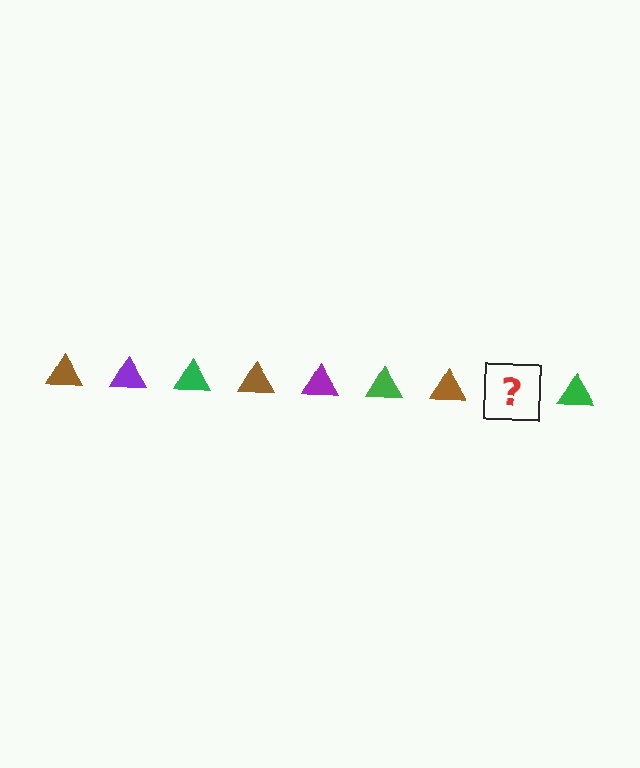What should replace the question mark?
The question mark should be replaced with a purple triangle.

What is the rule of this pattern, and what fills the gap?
The rule is that the pattern cycles through brown, purple, green triangles. The gap should be filled with a purple triangle.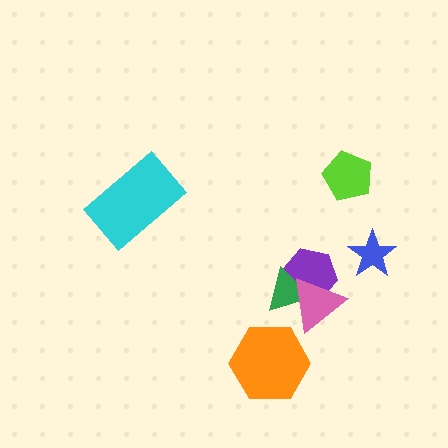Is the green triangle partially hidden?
Yes, it is partially covered by another shape.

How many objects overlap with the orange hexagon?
0 objects overlap with the orange hexagon.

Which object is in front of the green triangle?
The pink triangle is in front of the green triangle.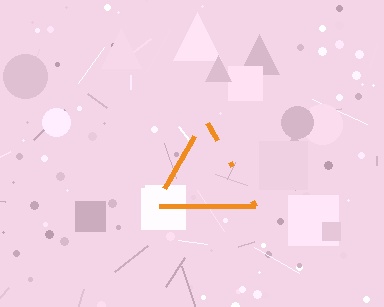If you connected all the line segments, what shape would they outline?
They would outline a triangle.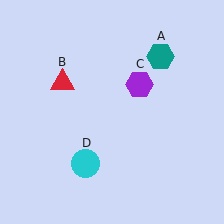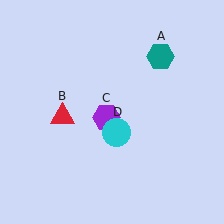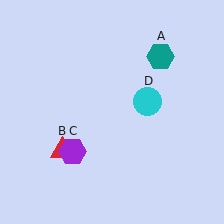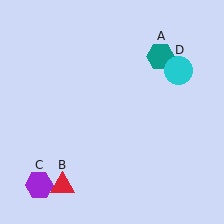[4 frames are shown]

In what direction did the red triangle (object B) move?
The red triangle (object B) moved down.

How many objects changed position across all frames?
3 objects changed position: red triangle (object B), purple hexagon (object C), cyan circle (object D).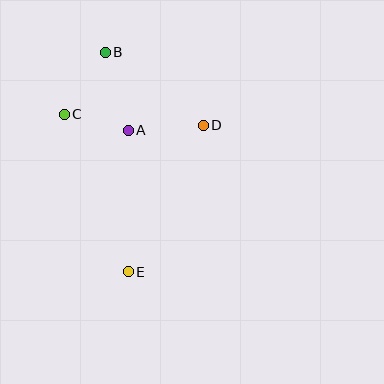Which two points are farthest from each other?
Points B and E are farthest from each other.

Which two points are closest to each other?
Points A and C are closest to each other.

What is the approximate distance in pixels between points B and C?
The distance between B and C is approximately 74 pixels.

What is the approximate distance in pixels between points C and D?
The distance between C and D is approximately 140 pixels.